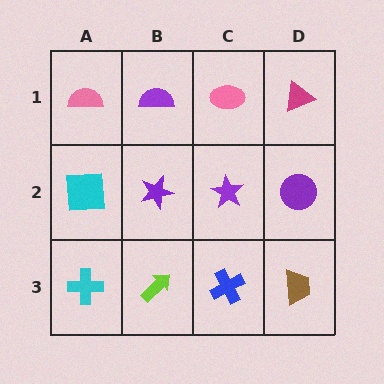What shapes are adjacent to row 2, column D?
A magenta triangle (row 1, column D), a brown trapezoid (row 3, column D), a purple star (row 2, column C).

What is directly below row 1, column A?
A cyan square.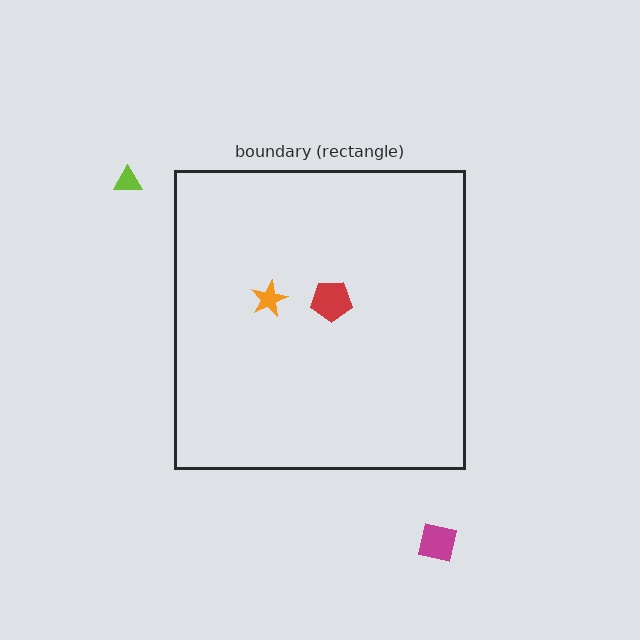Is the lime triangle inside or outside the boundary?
Outside.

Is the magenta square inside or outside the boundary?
Outside.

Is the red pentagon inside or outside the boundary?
Inside.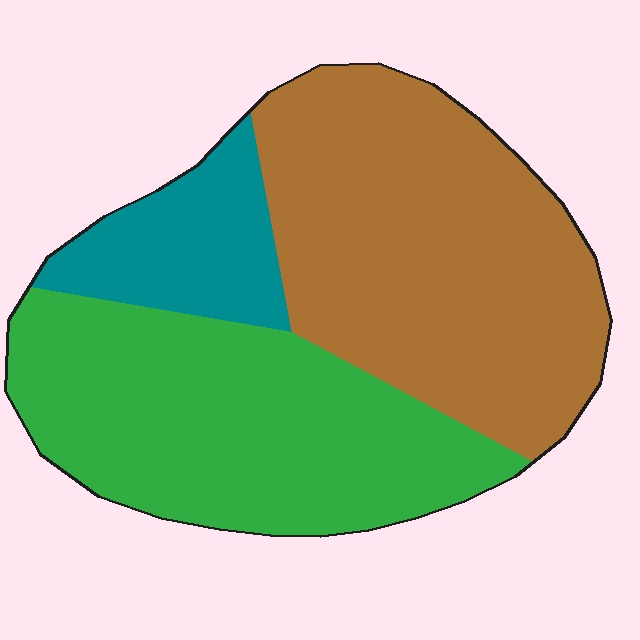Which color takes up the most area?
Brown, at roughly 45%.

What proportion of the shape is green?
Green covers about 40% of the shape.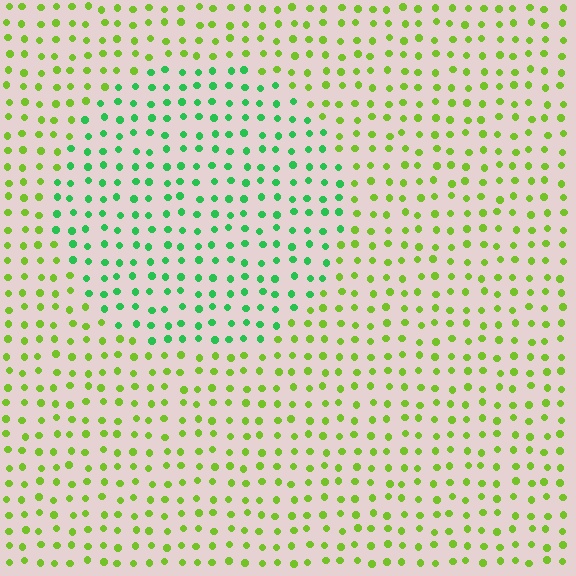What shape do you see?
I see a circle.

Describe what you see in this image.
The image is filled with small lime elements in a uniform arrangement. A circle-shaped region is visible where the elements are tinted to a slightly different hue, forming a subtle color boundary.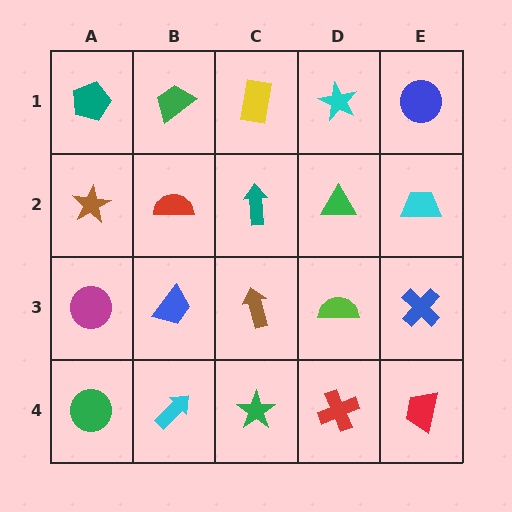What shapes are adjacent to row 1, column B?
A red semicircle (row 2, column B), a teal pentagon (row 1, column A), a yellow rectangle (row 1, column C).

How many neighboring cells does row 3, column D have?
4.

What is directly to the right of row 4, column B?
A green star.